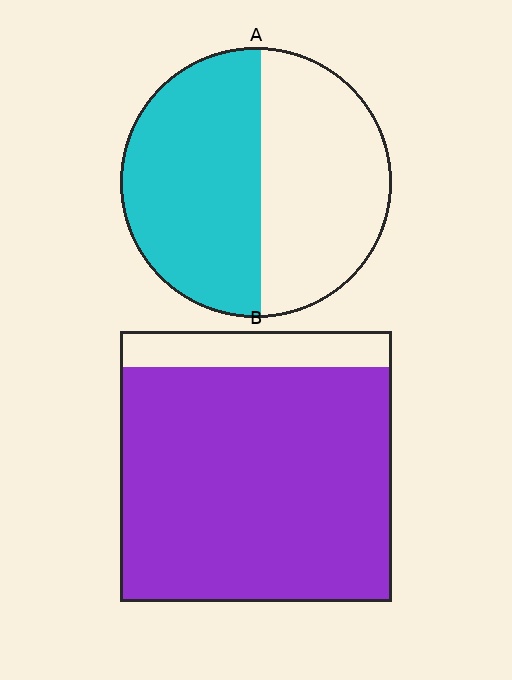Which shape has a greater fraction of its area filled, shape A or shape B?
Shape B.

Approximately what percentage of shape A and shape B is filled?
A is approximately 50% and B is approximately 85%.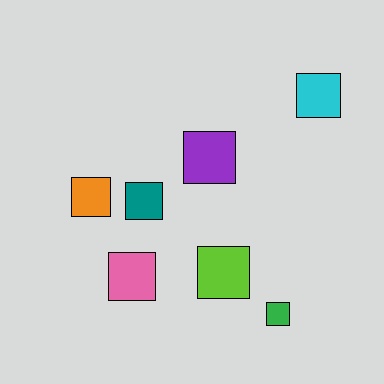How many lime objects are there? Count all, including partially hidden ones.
There is 1 lime object.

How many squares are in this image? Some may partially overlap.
There are 7 squares.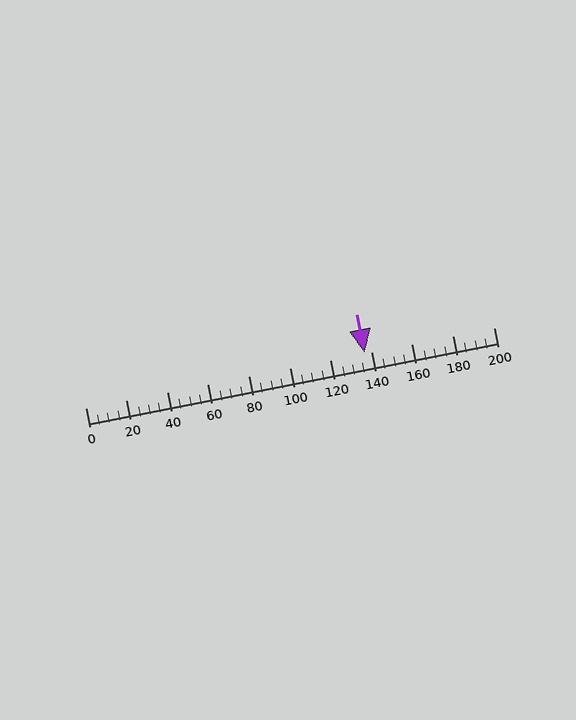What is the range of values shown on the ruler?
The ruler shows values from 0 to 200.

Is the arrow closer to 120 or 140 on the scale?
The arrow is closer to 140.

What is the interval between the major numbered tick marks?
The major tick marks are spaced 20 units apart.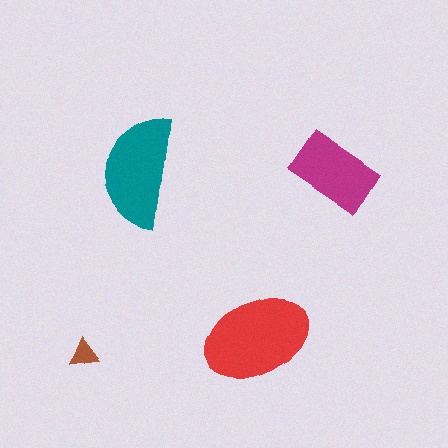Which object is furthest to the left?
The brown triangle is leftmost.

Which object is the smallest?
The brown triangle.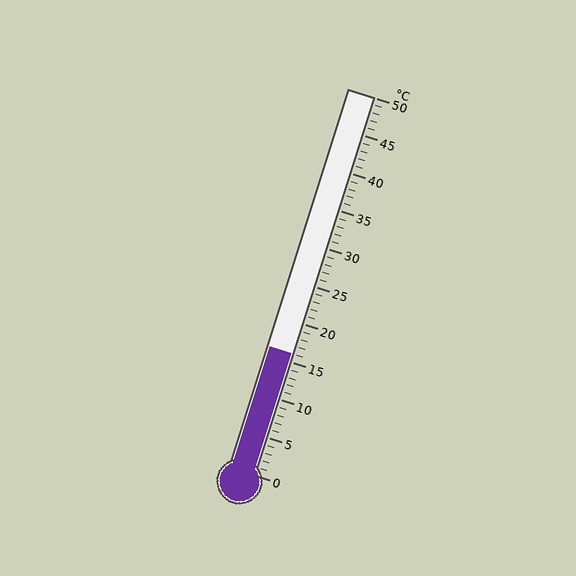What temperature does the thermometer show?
The thermometer shows approximately 16°C.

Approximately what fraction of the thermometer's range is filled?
The thermometer is filled to approximately 30% of its range.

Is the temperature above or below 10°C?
The temperature is above 10°C.